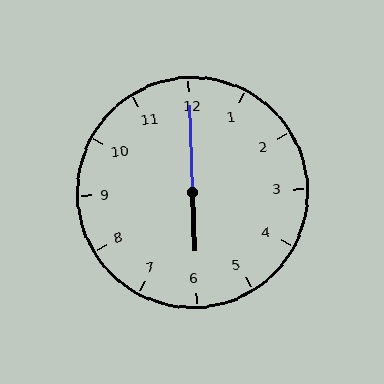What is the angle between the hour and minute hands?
Approximately 180 degrees.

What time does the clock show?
6:00.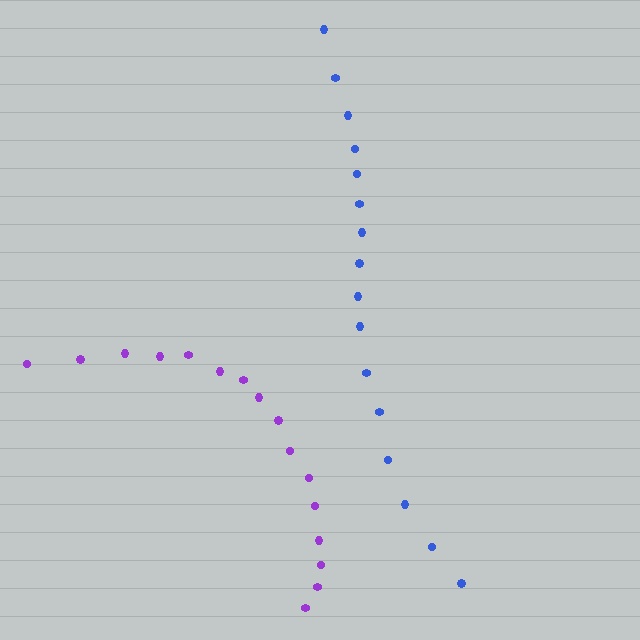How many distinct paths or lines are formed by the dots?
There are 2 distinct paths.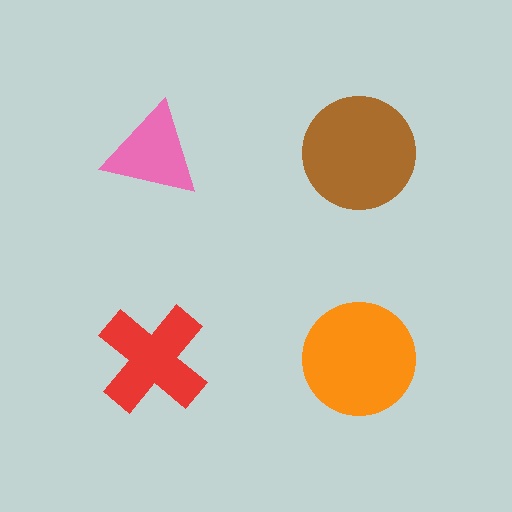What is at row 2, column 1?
A red cross.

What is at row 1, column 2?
A brown circle.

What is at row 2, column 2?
An orange circle.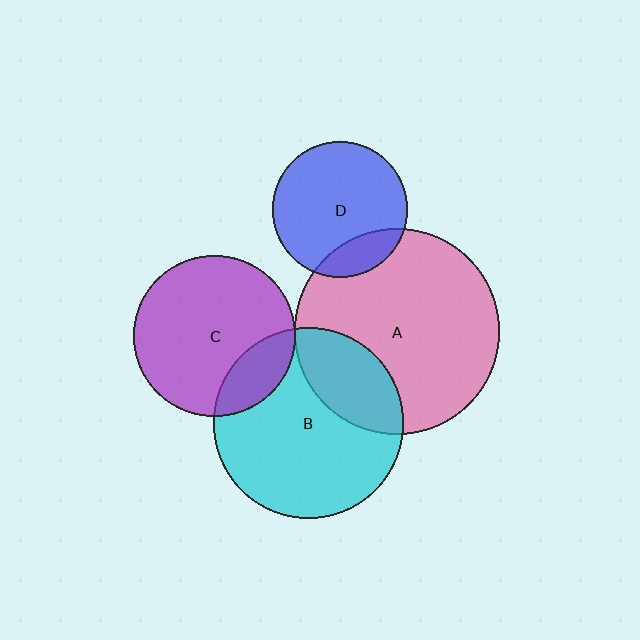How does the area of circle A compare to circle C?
Approximately 1.6 times.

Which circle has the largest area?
Circle A (pink).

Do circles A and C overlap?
Yes.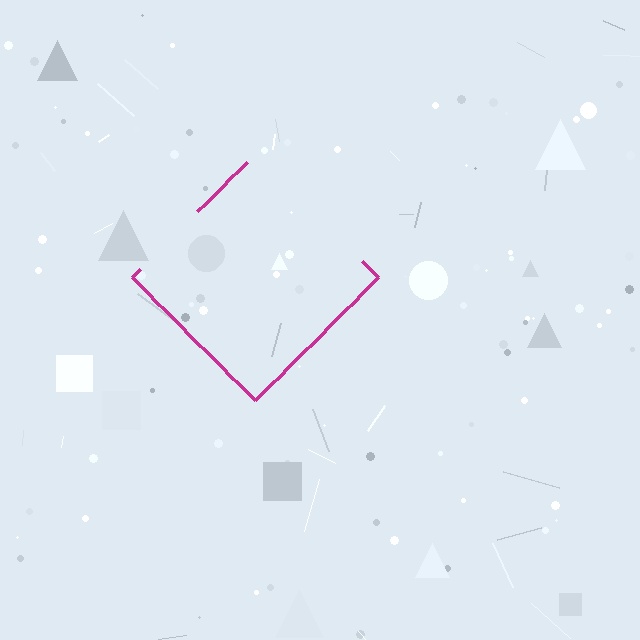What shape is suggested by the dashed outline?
The dashed outline suggests a diamond.